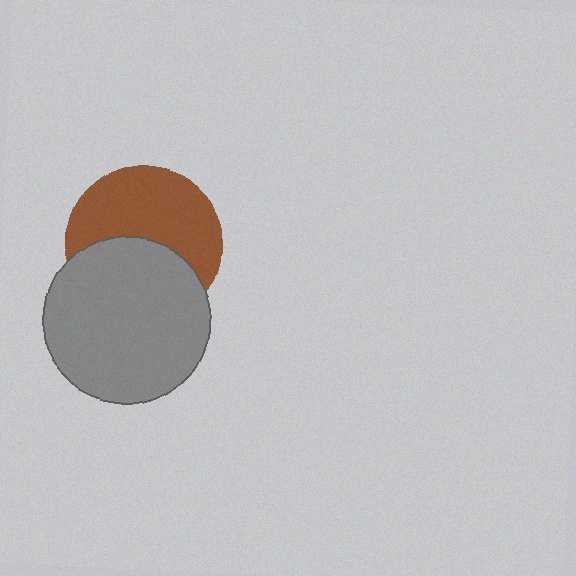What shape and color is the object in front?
The object in front is a gray circle.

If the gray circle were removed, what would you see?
You would see the complete brown circle.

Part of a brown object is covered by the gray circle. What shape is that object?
It is a circle.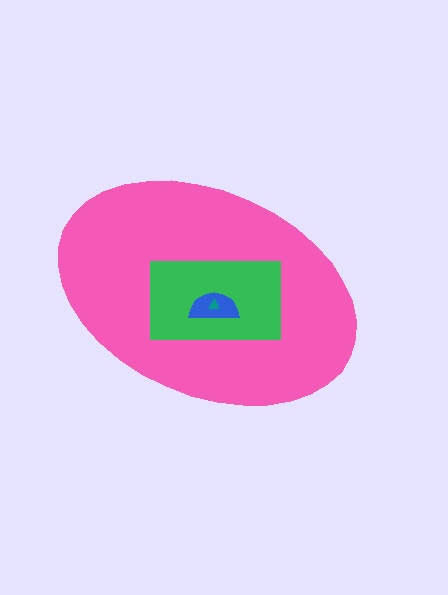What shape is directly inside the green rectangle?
The blue semicircle.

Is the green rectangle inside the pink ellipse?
Yes.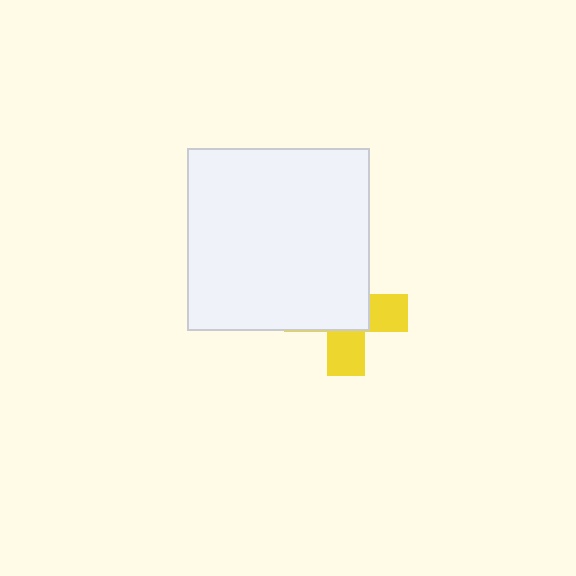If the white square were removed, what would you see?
You would see the complete yellow cross.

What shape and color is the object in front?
The object in front is a white square.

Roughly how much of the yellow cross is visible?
A small part of it is visible (roughly 39%).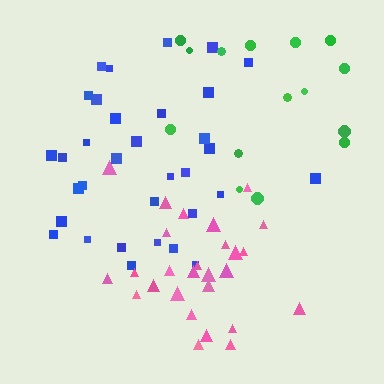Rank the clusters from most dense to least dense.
pink, blue, green.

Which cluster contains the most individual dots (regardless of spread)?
Blue (33).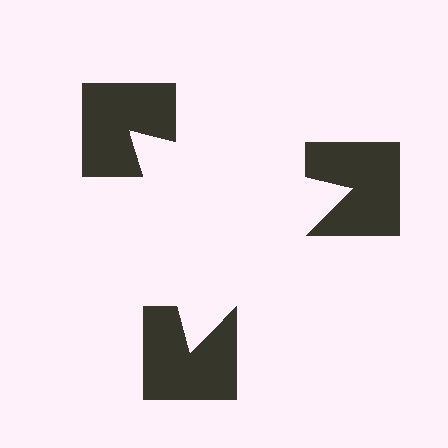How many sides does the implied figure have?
3 sides.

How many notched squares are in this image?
There are 3 — one at each vertex of the illusory triangle.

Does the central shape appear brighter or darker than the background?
It typically appears slightly brighter than the background, even though no actual brightness change is drawn.